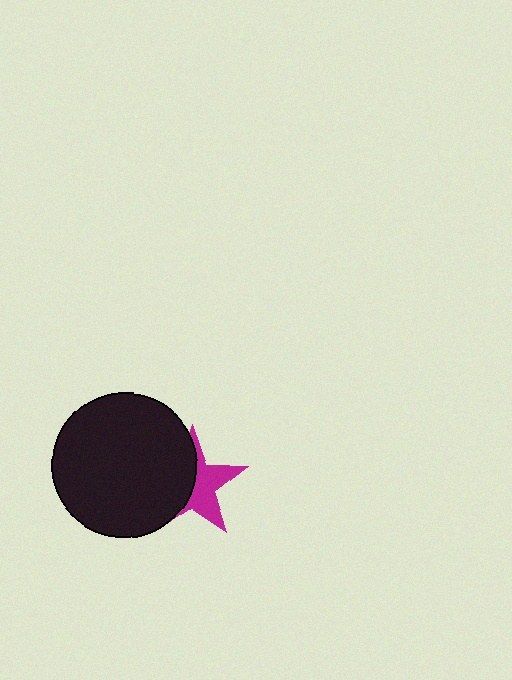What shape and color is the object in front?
The object in front is a black circle.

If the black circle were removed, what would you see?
You would see the complete magenta star.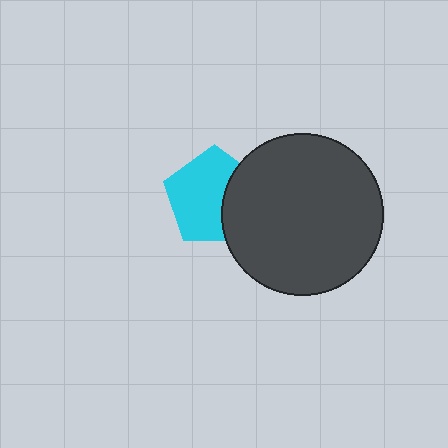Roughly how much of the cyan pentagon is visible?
Most of it is visible (roughly 66%).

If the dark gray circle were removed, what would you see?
You would see the complete cyan pentagon.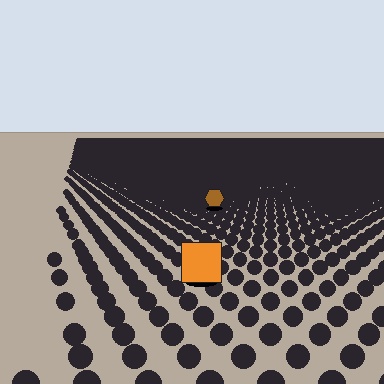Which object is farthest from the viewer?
The brown hexagon is farthest from the viewer. It appears smaller and the ground texture around it is denser.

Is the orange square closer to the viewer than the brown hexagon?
Yes. The orange square is closer — you can tell from the texture gradient: the ground texture is coarser near it.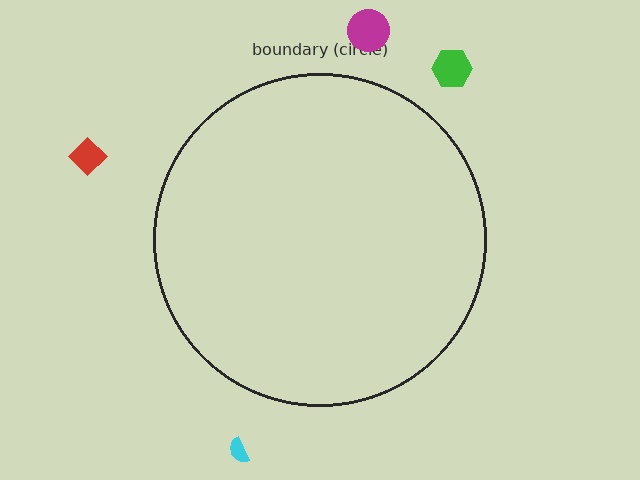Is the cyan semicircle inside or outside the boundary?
Outside.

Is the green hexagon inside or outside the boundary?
Outside.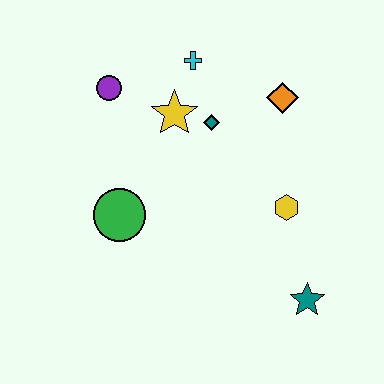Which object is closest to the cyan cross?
The yellow star is closest to the cyan cross.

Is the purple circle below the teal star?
No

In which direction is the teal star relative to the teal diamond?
The teal star is below the teal diamond.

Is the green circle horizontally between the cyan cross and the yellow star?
No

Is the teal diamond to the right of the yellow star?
Yes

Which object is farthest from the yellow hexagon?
The purple circle is farthest from the yellow hexagon.